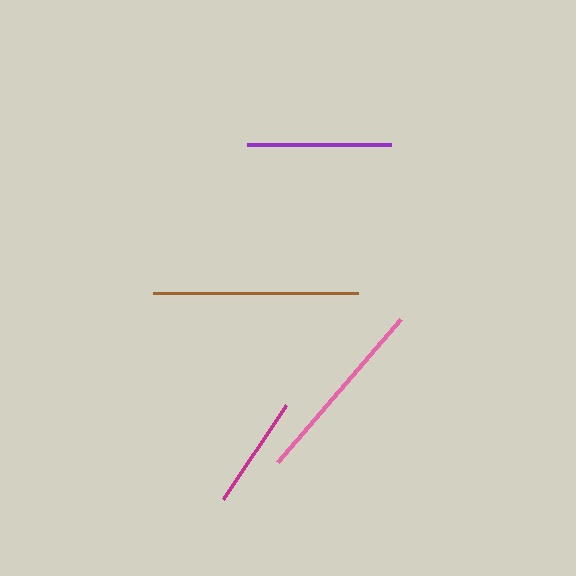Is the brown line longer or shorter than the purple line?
The brown line is longer than the purple line.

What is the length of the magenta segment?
The magenta segment is approximately 113 pixels long.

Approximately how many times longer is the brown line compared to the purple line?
The brown line is approximately 1.4 times the length of the purple line.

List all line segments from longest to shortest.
From longest to shortest: brown, pink, purple, magenta.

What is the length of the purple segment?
The purple segment is approximately 144 pixels long.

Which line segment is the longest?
The brown line is the longest at approximately 206 pixels.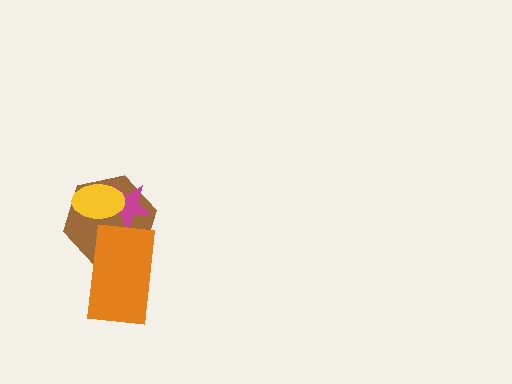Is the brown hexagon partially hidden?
Yes, it is partially covered by another shape.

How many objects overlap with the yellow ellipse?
2 objects overlap with the yellow ellipse.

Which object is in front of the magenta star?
The yellow ellipse is in front of the magenta star.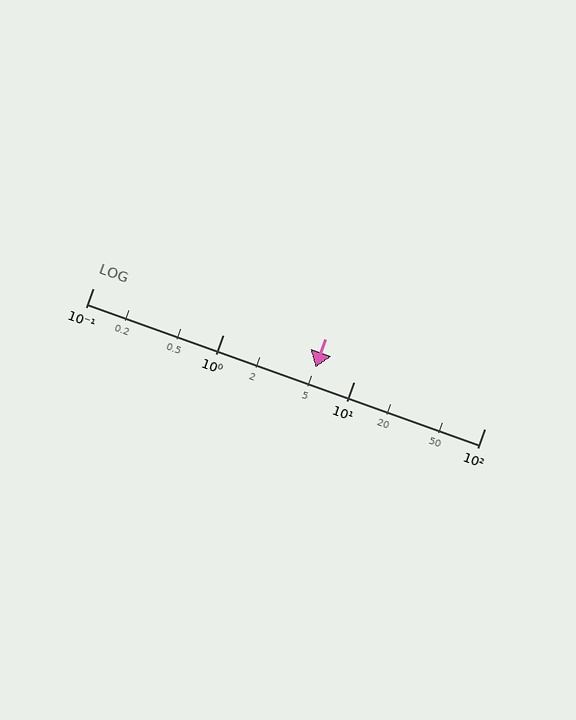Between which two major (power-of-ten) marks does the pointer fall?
The pointer is between 1 and 10.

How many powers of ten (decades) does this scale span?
The scale spans 3 decades, from 0.1 to 100.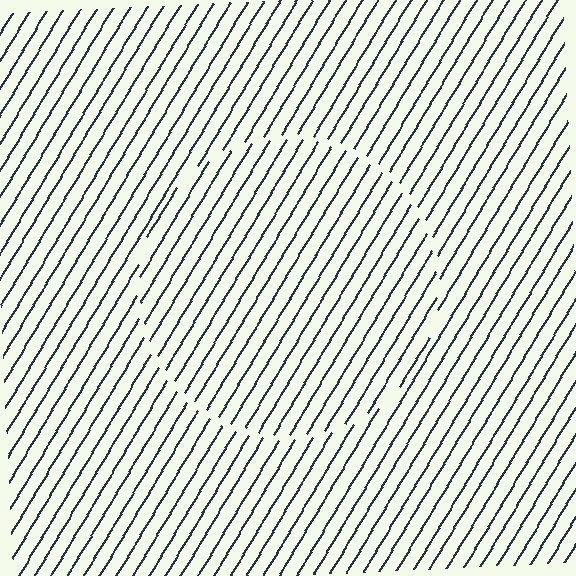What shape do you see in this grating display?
An illusory circle. The interior of the shape contains the same grating, shifted by half a period — the contour is defined by the phase discontinuity where line-ends from the inner and outer gratings abut.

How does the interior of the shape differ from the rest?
The interior of the shape contains the same grating, shifted by half a period — the contour is defined by the phase discontinuity where line-ends from the inner and outer gratings abut.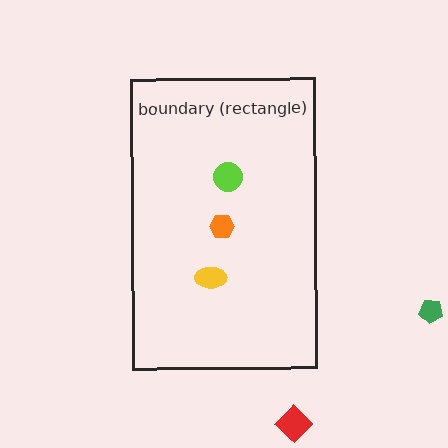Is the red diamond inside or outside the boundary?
Outside.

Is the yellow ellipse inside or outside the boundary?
Inside.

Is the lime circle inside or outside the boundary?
Inside.